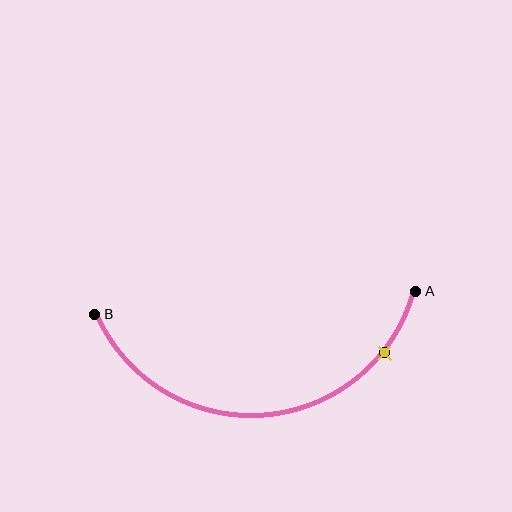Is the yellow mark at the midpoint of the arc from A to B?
No. The yellow mark lies on the arc but is closer to endpoint A. The arc midpoint would be at the point on the curve equidistant along the arc from both A and B.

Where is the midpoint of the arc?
The arc midpoint is the point on the curve farthest from the straight line joining A and B. It sits below that line.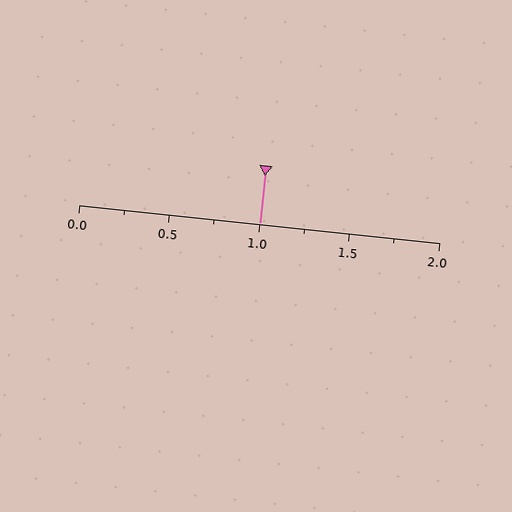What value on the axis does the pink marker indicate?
The marker indicates approximately 1.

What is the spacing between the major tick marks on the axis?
The major ticks are spaced 0.5 apart.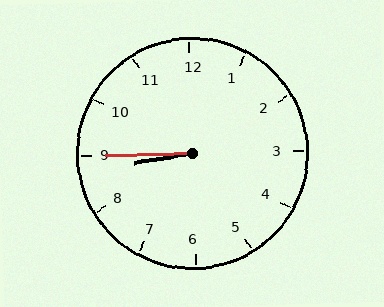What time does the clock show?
8:45.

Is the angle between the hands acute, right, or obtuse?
It is acute.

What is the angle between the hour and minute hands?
Approximately 8 degrees.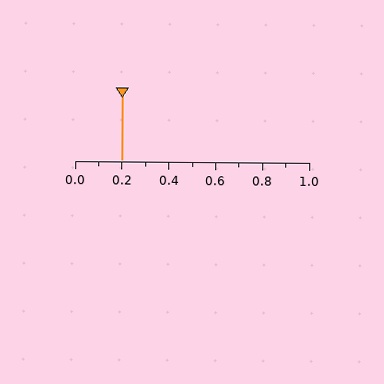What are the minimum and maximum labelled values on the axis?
The axis runs from 0.0 to 1.0.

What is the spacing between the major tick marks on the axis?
The major ticks are spaced 0.2 apart.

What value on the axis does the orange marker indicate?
The marker indicates approximately 0.2.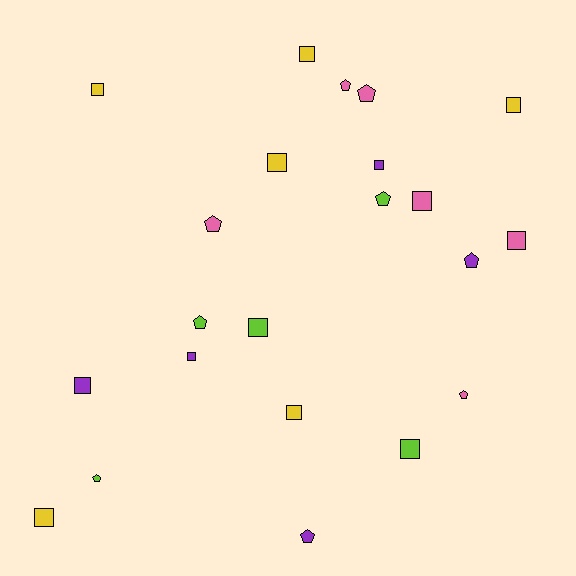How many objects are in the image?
There are 22 objects.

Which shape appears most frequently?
Square, with 13 objects.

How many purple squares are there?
There are 3 purple squares.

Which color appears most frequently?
Yellow, with 6 objects.